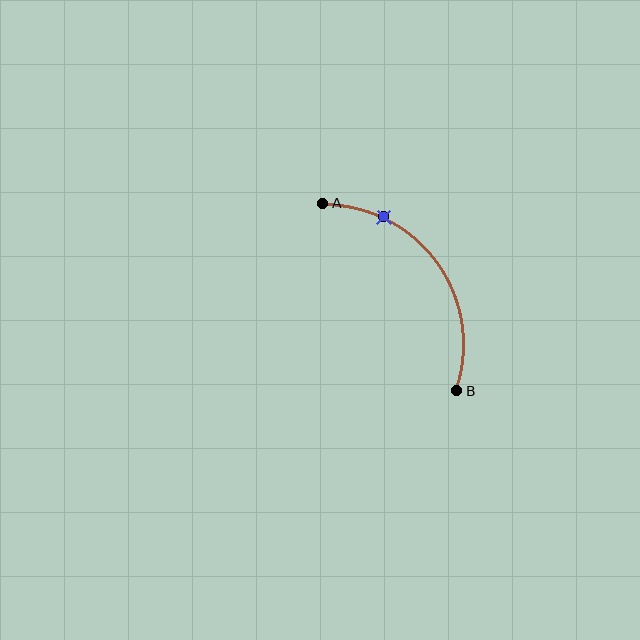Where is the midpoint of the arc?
The arc midpoint is the point on the curve farthest from the straight line joining A and B. It sits above and to the right of that line.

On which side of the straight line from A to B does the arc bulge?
The arc bulges above and to the right of the straight line connecting A and B.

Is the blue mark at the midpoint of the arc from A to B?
No. The blue mark lies on the arc but is closer to endpoint A. The arc midpoint would be at the point on the curve equidistant along the arc from both A and B.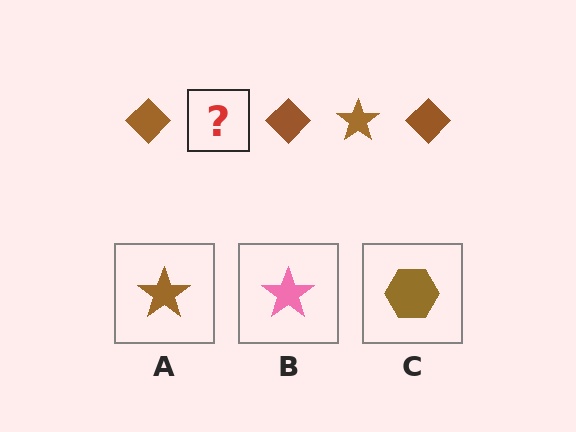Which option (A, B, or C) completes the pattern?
A.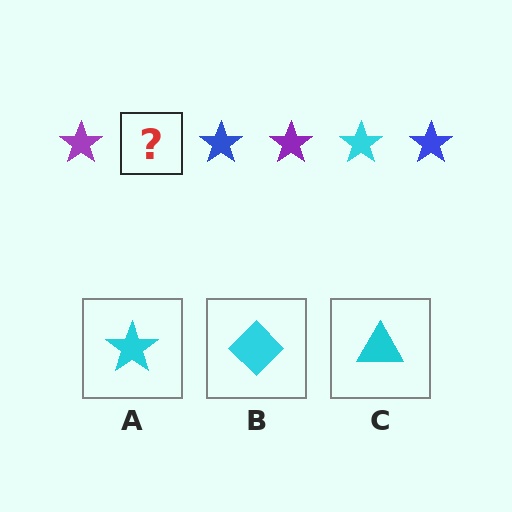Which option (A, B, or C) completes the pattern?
A.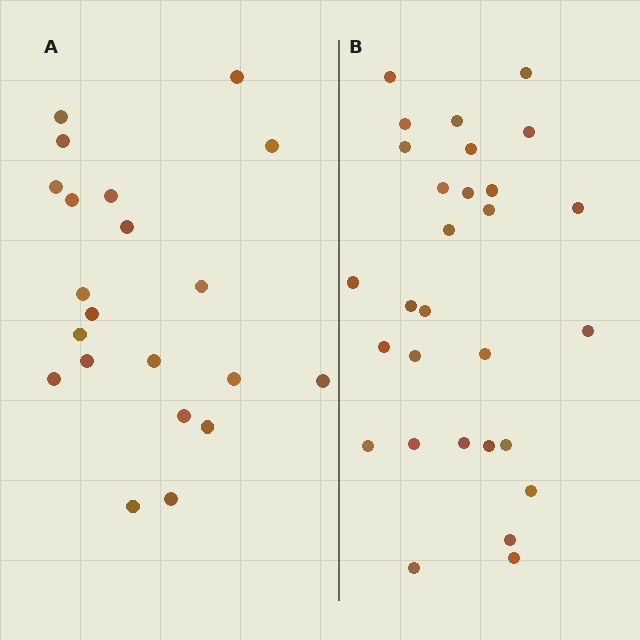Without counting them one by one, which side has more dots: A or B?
Region B (the right region) has more dots.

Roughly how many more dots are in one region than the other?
Region B has roughly 8 or so more dots than region A.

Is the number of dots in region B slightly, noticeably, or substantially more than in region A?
Region B has noticeably more, but not dramatically so. The ratio is roughly 1.4 to 1.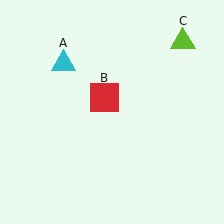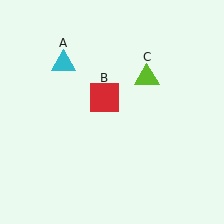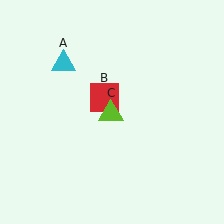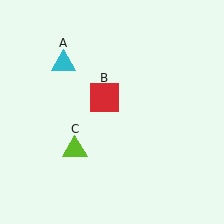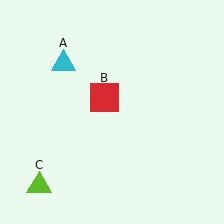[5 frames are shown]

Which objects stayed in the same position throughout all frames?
Cyan triangle (object A) and red square (object B) remained stationary.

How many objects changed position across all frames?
1 object changed position: lime triangle (object C).